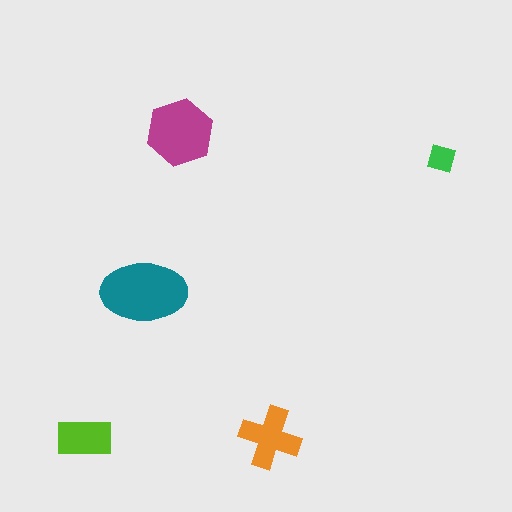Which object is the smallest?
The green diamond.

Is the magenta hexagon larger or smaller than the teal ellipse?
Smaller.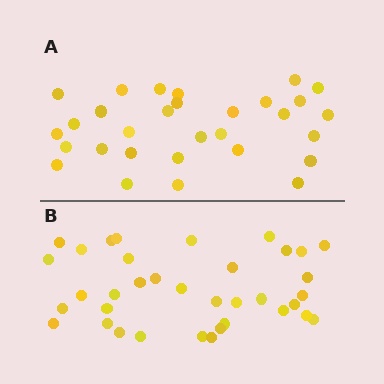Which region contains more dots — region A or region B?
Region B (the bottom region) has more dots.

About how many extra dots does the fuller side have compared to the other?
Region B has about 6 more dots than region A.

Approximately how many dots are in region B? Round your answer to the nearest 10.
About 40 dots. (The exact count is 36, which rounds to 40.)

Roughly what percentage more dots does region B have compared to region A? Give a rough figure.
About 20% more.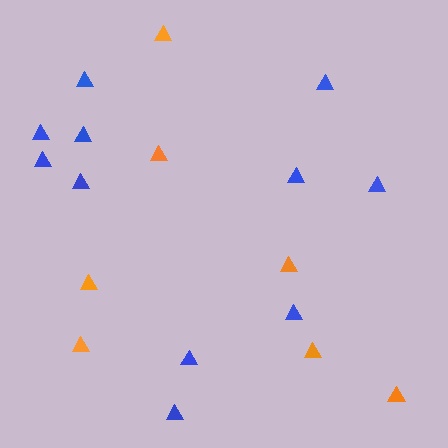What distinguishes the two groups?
There are 2 groups: one group of orange triangles (7) and one group of blue triangles (11).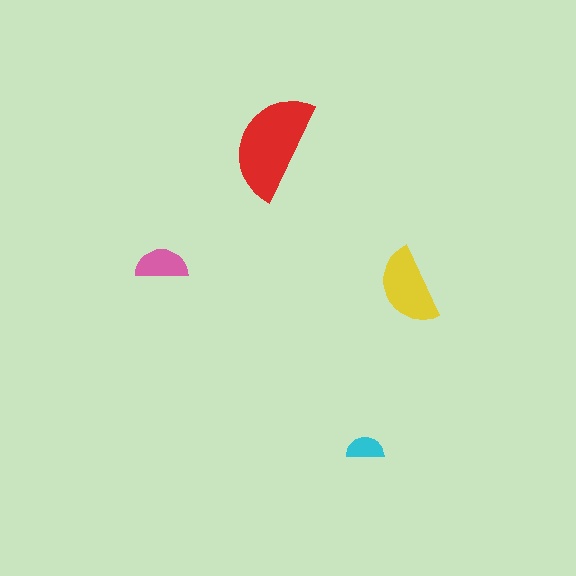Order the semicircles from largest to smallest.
the red one, the yellow one, the pink one, the cyan one.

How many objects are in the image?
There are 4 objects in the image.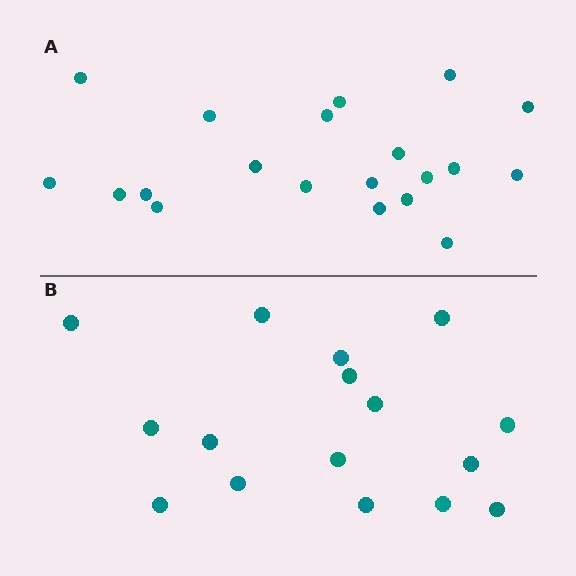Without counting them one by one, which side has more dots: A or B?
Region A (the top region) has more dots.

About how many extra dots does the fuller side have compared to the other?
Region A has about 4 more dots than region B.